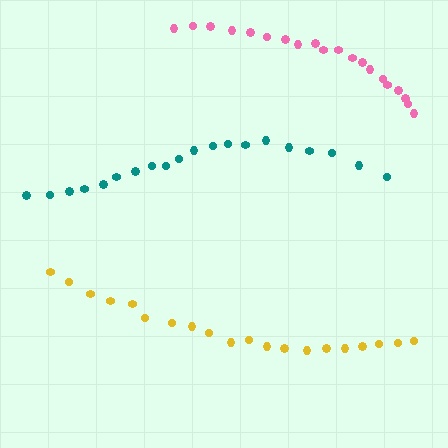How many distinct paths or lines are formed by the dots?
There are 3 distinct paths.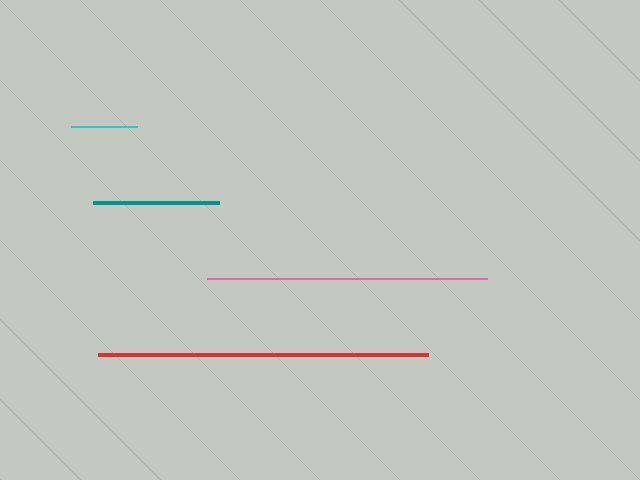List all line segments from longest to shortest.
From longest to shortest: red, pink, teal, cyan.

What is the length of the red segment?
The red segment is approximately 330 pixels long.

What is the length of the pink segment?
The pink segment is approximately 281 pixels long.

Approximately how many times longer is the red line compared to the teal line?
The red line is approximately 2.6 times the length of the teal line.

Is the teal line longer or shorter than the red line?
The red line is longer than the teal line.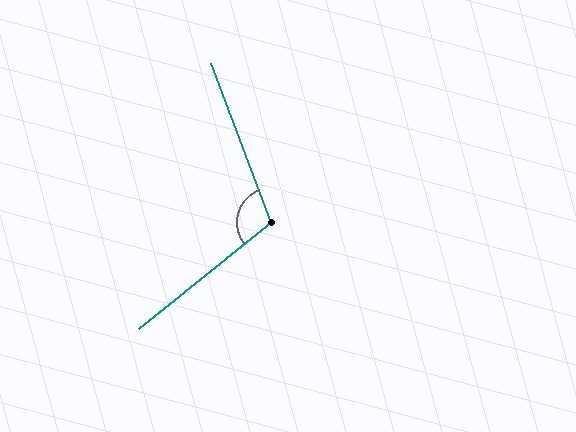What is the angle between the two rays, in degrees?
Approximately 108 degrees.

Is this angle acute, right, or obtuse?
It is obtuse.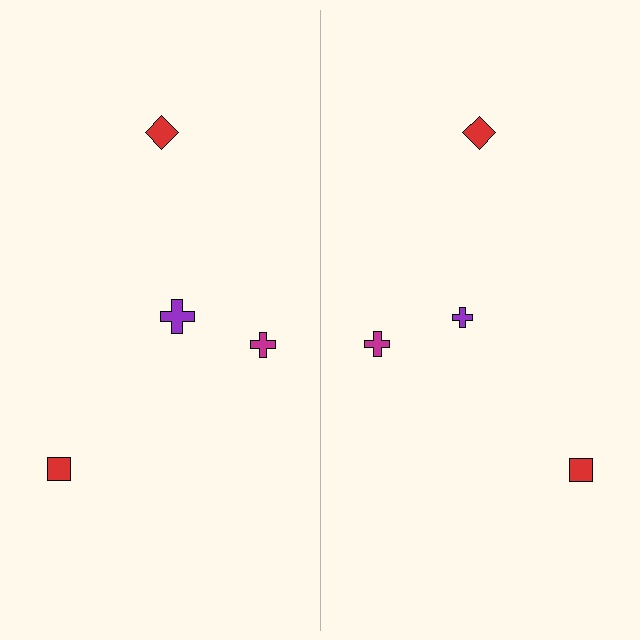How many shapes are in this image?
There are 8 shapes in this image.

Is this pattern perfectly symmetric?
No, the pattern is not perfectly symmetric. The purple cross on the right side has a different size than its mirror counterpart.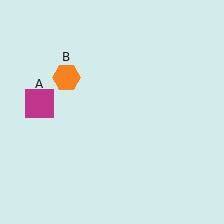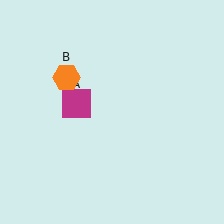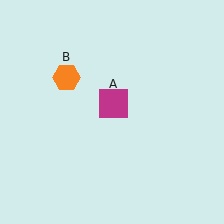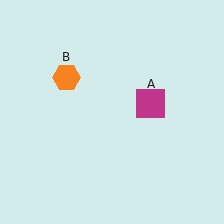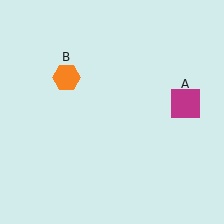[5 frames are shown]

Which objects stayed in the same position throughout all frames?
Orange hexagon (object B) remained stationary.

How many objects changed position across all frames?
1 object changed position: magenta square (object A).